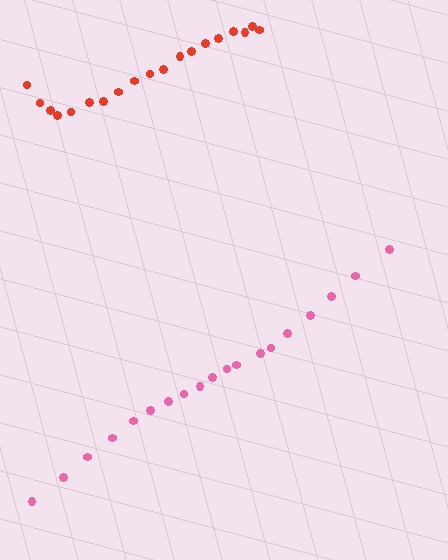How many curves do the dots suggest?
There are 2 distinct paths.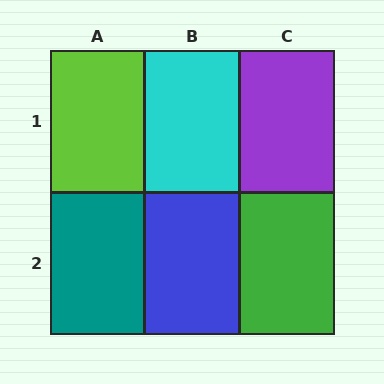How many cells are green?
1 cell is green.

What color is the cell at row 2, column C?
Green.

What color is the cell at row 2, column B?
Blue.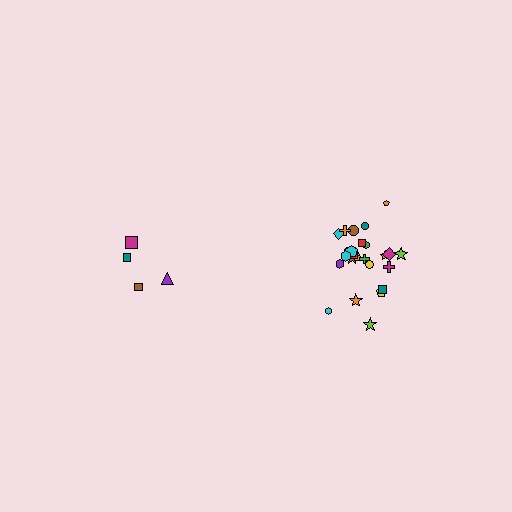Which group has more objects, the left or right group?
The right group.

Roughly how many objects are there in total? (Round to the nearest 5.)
Roughly 30 objects in total.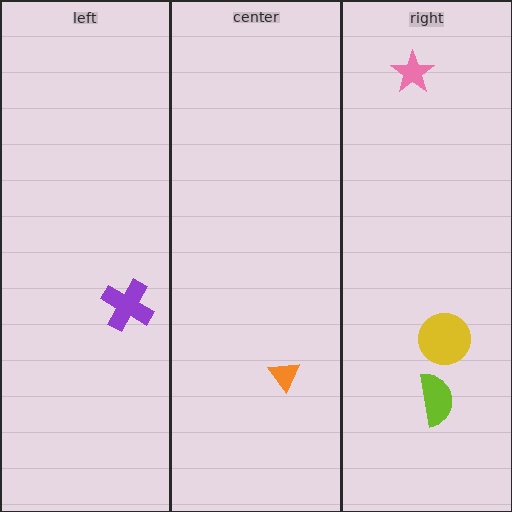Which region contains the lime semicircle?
The right region.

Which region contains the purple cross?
The left region.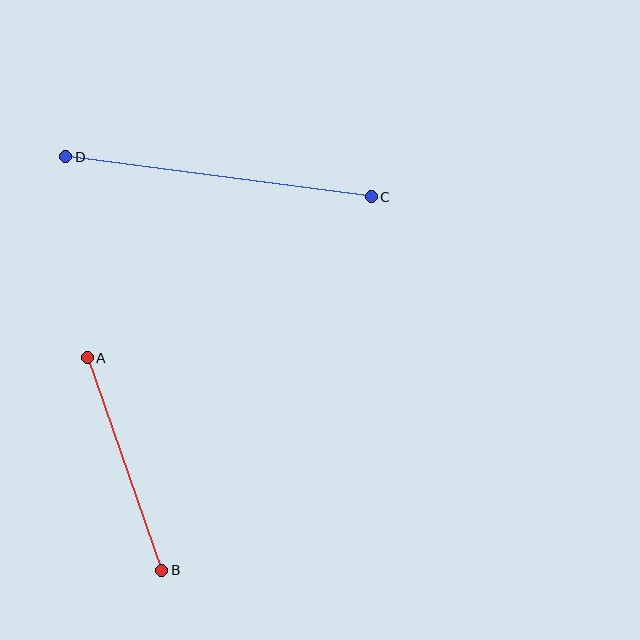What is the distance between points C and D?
The distance is approximately 308 pixels.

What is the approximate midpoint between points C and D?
The midpoint is at approximately (219, 177) pixels.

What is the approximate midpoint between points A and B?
The midpoint is at approximately (124, 464) pixels.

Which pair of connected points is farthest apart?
Points C and D are farthest apart.